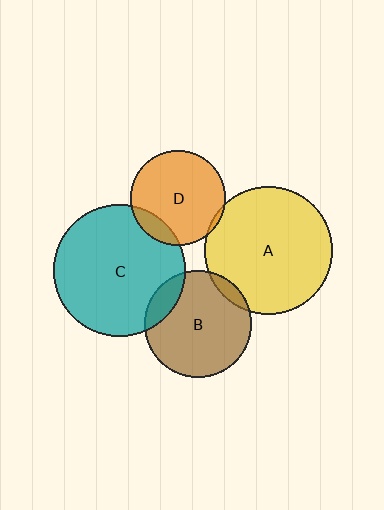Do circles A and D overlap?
Yes.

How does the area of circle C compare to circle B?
Approximately 1.5 times.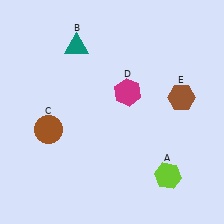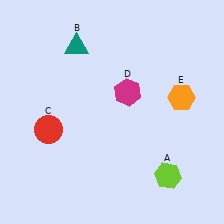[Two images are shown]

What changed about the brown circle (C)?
In Image 1, C is brown. In Image 2, it changed to red.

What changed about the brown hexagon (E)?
In Image 1, E is brown. In Image 2, it changed to orange.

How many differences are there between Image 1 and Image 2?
There are 2 differences between the two images.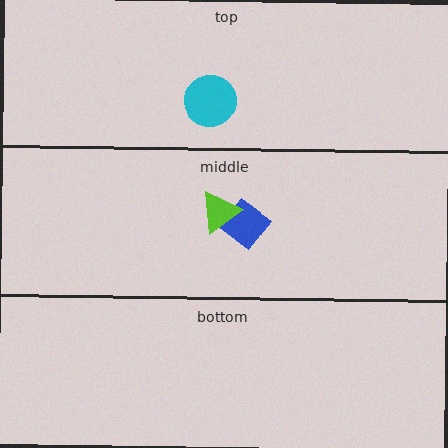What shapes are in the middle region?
The blue diamond, the lime triangle.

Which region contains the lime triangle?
The middle region.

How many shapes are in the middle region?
2.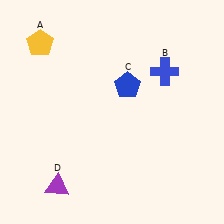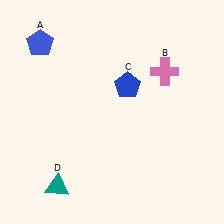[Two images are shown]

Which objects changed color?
A changed from yellow to blue. B changed from blue to pink. D changed from purple to teal.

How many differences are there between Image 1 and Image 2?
There are 3 differences between the two images.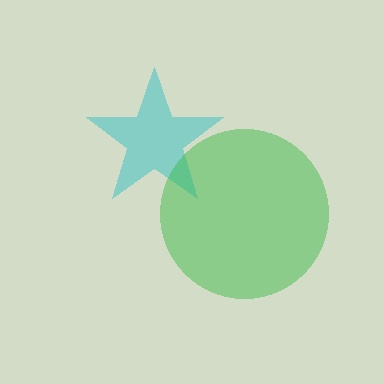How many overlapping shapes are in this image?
There are 2 overlapping shapes in the image.